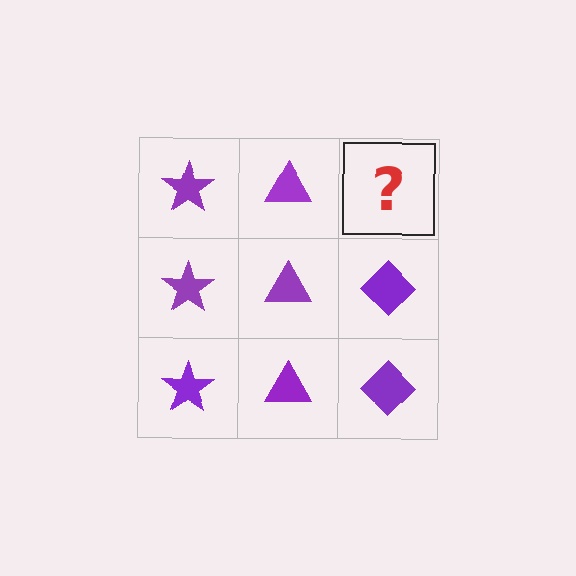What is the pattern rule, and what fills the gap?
The rule is that each column has a consistent shape. The gap should be filled with a purple diamond.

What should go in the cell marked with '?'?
The missing cell should contain a purple diamond.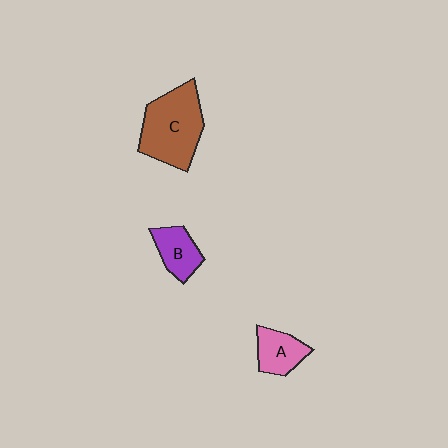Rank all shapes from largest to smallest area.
From largest to smallest: C (brown), A (pink), B (purple).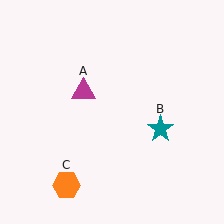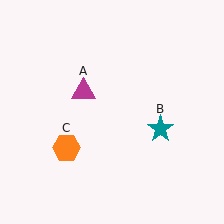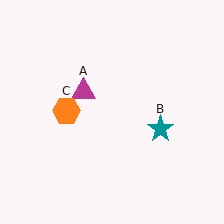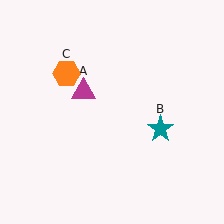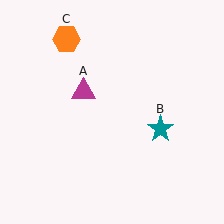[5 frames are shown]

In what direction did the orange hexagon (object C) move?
The orange hexagon (object C) moved up.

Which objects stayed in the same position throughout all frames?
Magenta triangle (object A) and teal star (object B) remained stationary.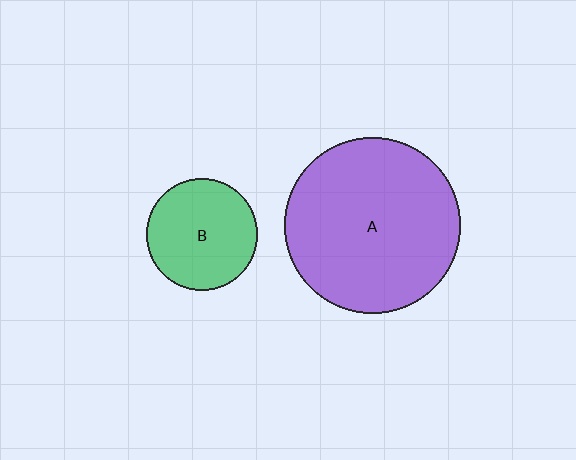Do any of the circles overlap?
No, none of the circles overlap.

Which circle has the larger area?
Circle A (purple).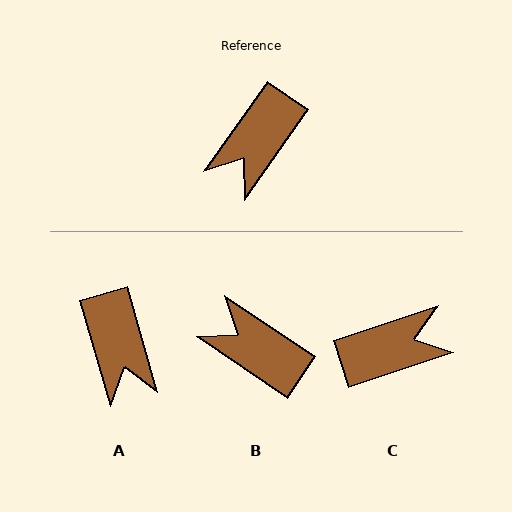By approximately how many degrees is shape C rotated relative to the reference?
Approximately 144 degrees counter-clockwise.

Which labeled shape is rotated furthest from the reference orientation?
C, about 144 degrees away.